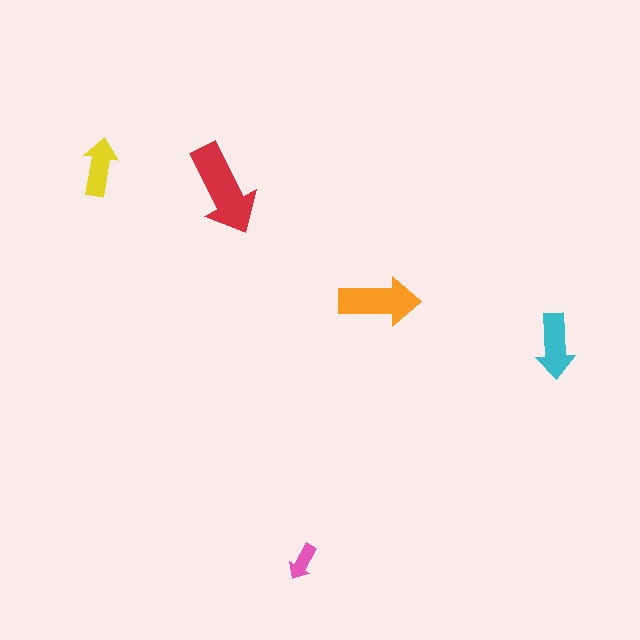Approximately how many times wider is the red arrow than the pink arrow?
About 2.5 times wider.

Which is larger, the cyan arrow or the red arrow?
The red one.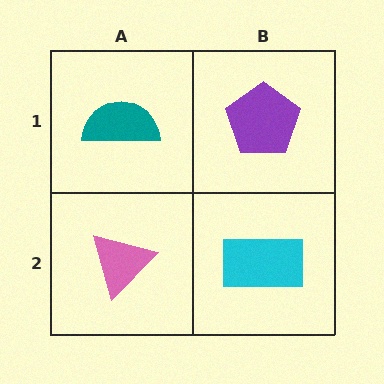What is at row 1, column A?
A teal semicircle.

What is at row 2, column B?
A cyan rectangle.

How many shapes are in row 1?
2 shapes.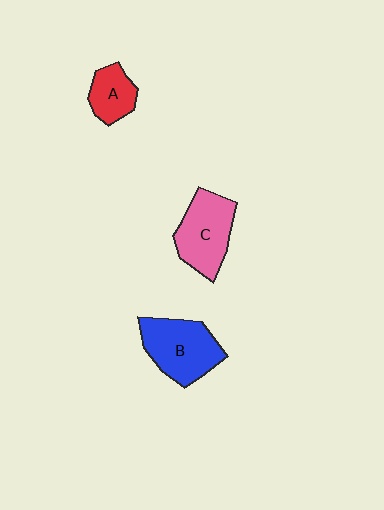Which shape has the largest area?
Shape B (blue).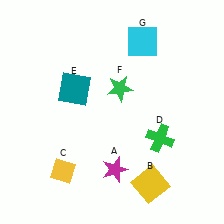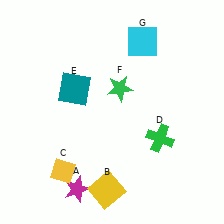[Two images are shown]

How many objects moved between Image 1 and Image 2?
2 objects moved between the two images.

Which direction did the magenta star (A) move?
The magenta star (A) moved left.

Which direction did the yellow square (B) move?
The yellow square (B) moved left.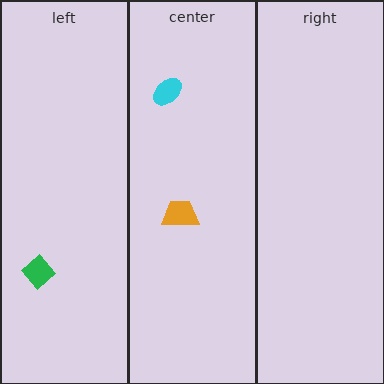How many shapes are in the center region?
2.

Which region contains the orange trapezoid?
The center region.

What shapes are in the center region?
The cyan ellipse, the orange trapezoid.